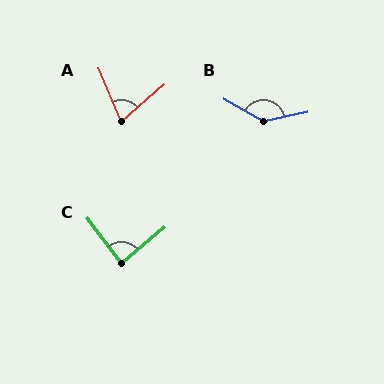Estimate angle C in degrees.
Approximately 87 degrees.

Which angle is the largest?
B, at approximately 139 degrees.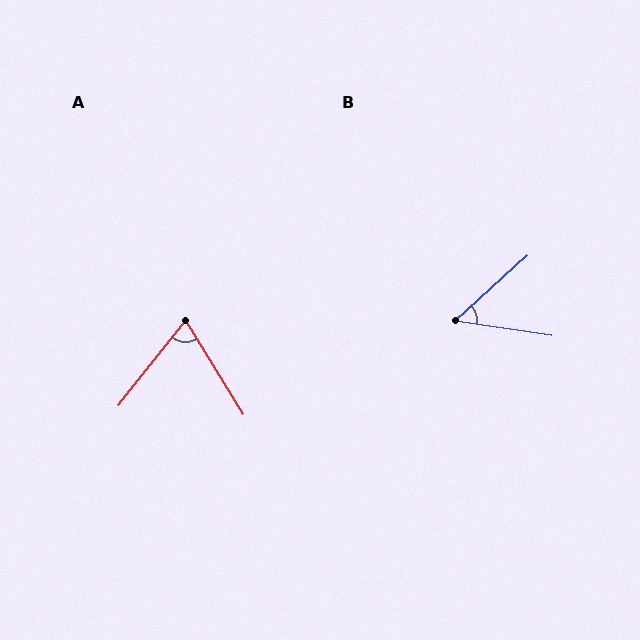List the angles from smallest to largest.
B (51°), A (70°).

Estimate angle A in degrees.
Approximately 70 degrees.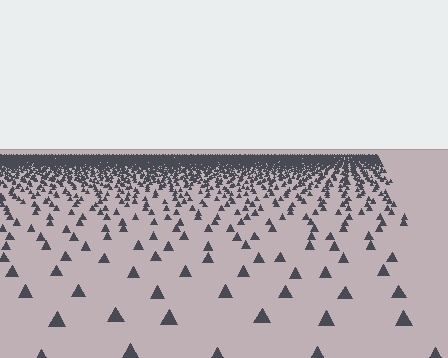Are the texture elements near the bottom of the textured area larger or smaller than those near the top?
Larger. Near the bottom, elements are closer to the viewer and appear at a bigger on-screen size.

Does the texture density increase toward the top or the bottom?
Density increases toward the top.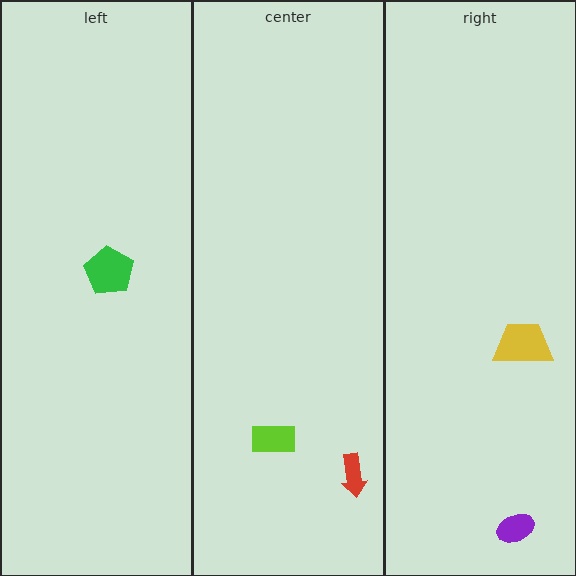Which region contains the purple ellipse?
The right region.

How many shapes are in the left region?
1.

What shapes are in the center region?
The lime rectangle, the red arrow.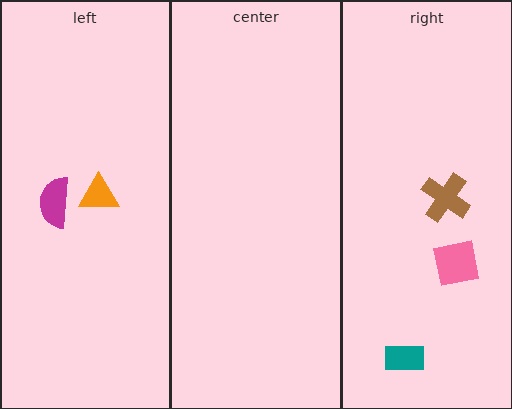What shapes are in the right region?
The brown cross, the pink square, the teal rectangle.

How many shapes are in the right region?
3.